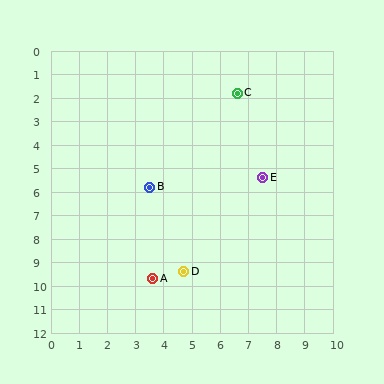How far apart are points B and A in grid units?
Points B and A are about 3.9 grid units apart.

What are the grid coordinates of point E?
Point E is at approximately (7.5, 5.4).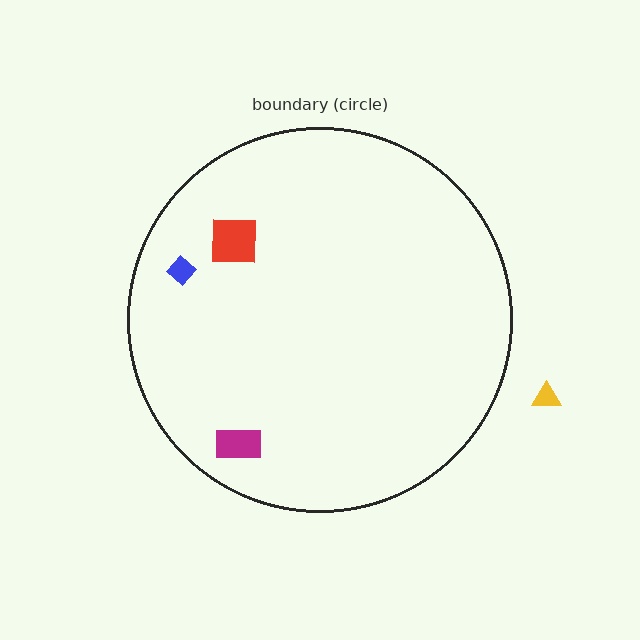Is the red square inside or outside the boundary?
Inside.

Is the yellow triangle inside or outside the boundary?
Outside.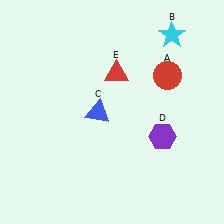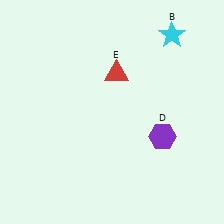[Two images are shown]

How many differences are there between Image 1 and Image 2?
There are 2 differences between the two images.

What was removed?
The blue triangle (C), the red circle (A) were removed in Image 2.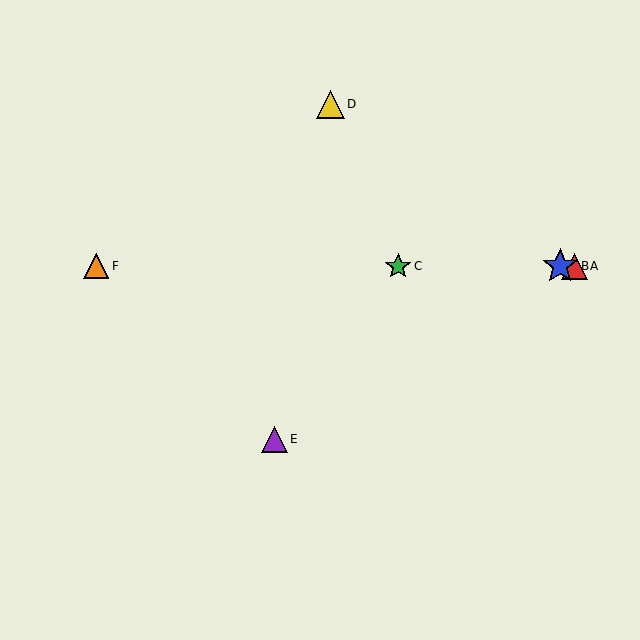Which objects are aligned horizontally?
Objects A, B, C, F are aligned horizontally.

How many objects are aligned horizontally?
4 objects (A, B, C, F) are aligned horizontally.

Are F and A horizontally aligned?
Yes, both are at y≈266.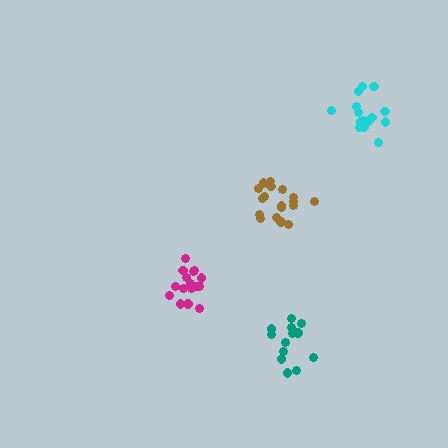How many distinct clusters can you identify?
There are 4 distinct clusters.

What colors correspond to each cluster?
The clusters are colored: teal, brown, magenta, cyan.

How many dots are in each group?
Group 1: 13 dots, Group 2: 18 dots, Group 3: 16 dots, Group 4: 15 dots (62 total).